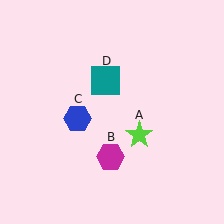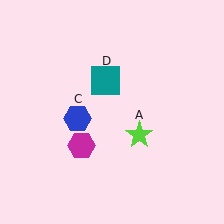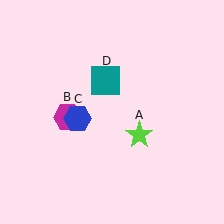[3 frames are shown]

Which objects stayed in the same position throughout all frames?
Lime star (object A) and blue hexagon (object C) and teal square (object D) remained stationary.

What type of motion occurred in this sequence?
The magenta hexagon (object B) rotated clockwise around the center of the scene.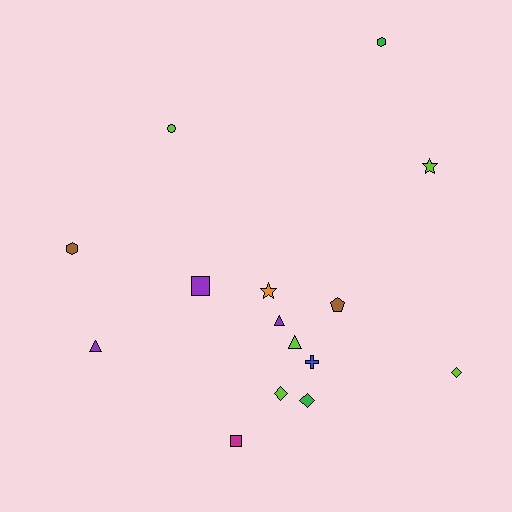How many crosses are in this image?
There is 1 cross.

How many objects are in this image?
There are 15 objects.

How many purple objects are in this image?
There are 3 purple objects.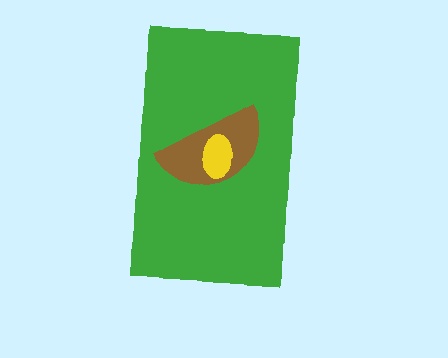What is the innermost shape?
The yellow ellipse.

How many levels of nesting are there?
3.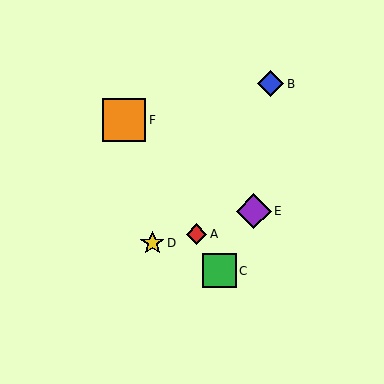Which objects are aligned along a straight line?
Objects A, C, F are aligned along a straight line.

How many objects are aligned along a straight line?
3 objects (A, C, F) are aligned along a straight line.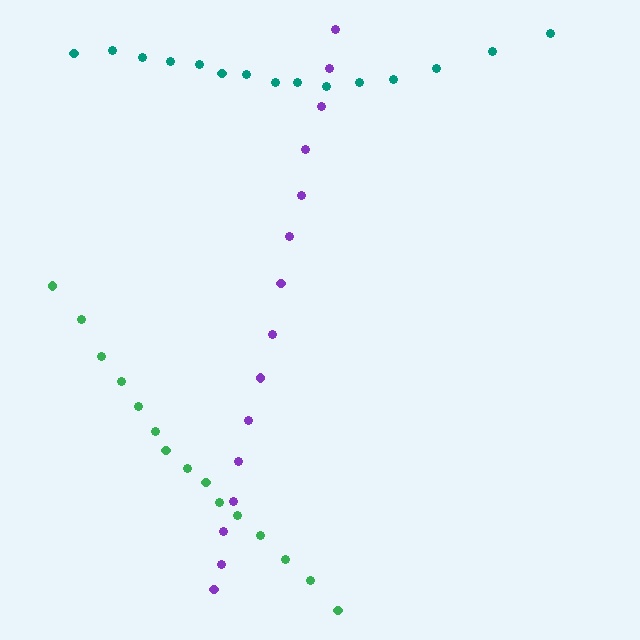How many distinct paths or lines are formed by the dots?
There are 3 distinct paths.